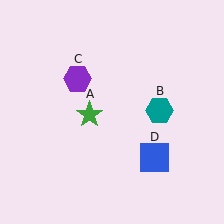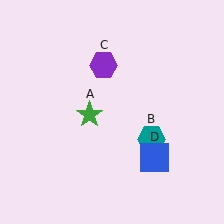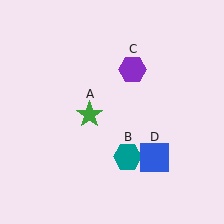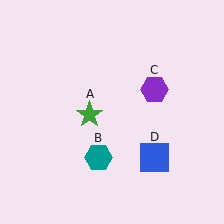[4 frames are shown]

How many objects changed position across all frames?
2 objects changed position: teal hexagon (object B), purple hexagon (object C).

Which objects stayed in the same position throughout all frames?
Green star (object A) and blue square (object D) remained stationary.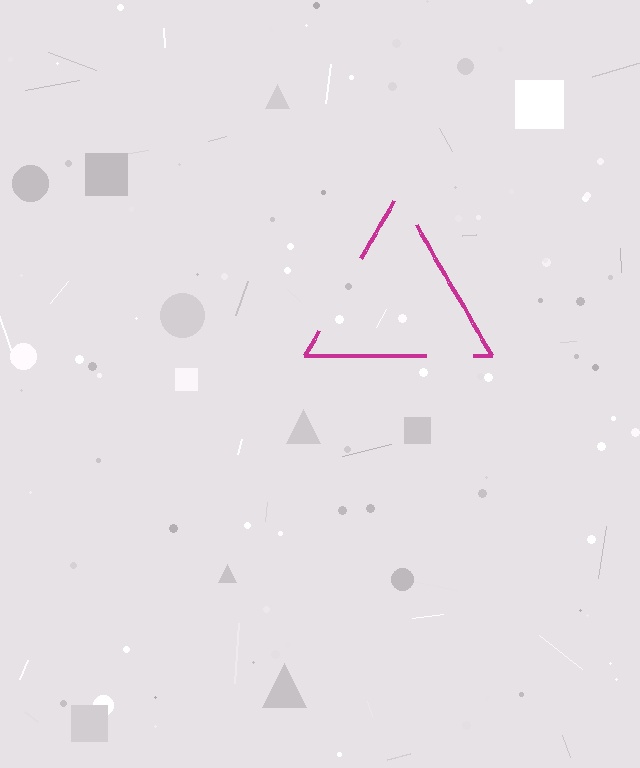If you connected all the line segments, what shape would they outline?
They would outline a triangle.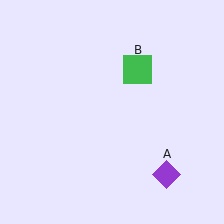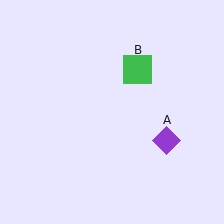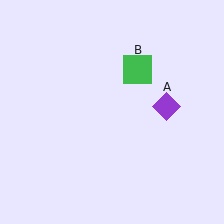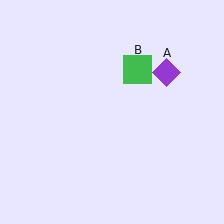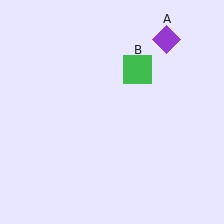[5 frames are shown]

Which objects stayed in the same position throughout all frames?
Green square (object B) remained stationary.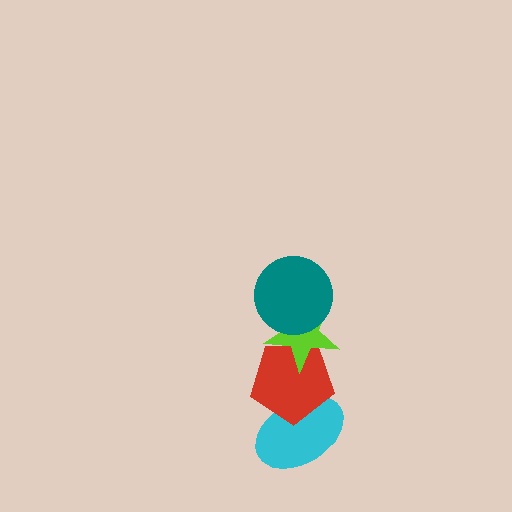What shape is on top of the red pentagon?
The lime star is on top of the red pentagon.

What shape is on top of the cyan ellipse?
The red pentagon is on top of the cyan ellipse.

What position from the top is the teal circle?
The teal circle is 1st from the top.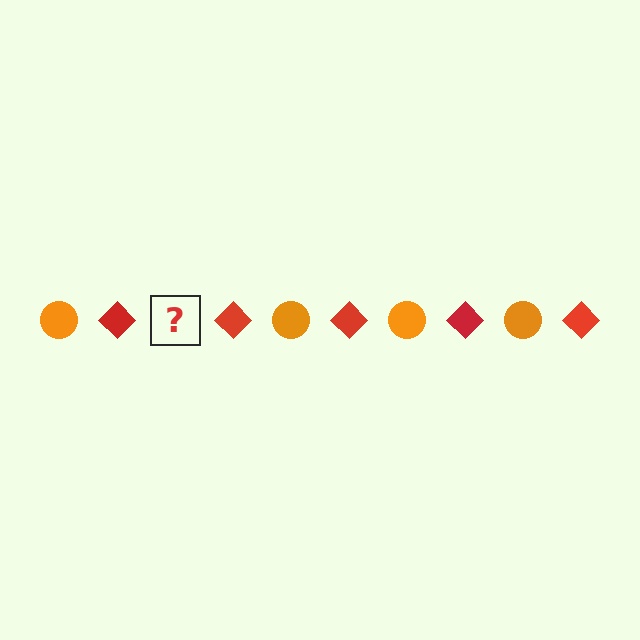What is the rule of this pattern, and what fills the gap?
The rule is that the pattern alternates between orange circle and red diamond. The gap should be filled with an orange circle.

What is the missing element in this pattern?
The missing element is an orange circle.